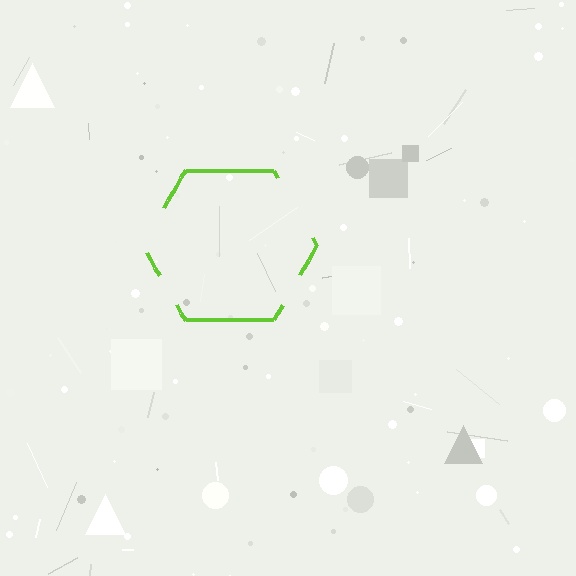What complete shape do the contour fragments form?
The contour fragments form a hexagon.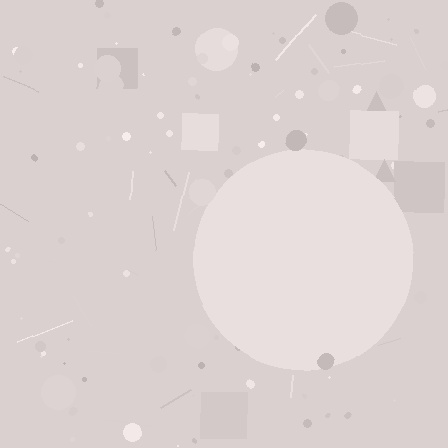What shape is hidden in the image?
A circle is hidden in the image.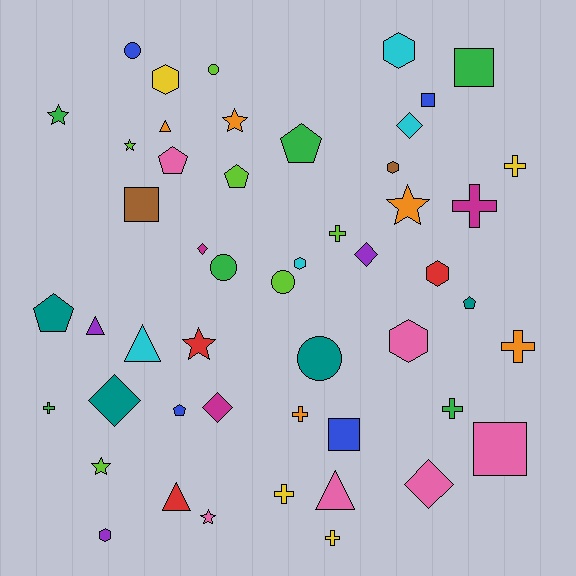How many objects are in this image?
There are 50 objects.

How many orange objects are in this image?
There are 5 orange objects.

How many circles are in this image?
There are 5 circles.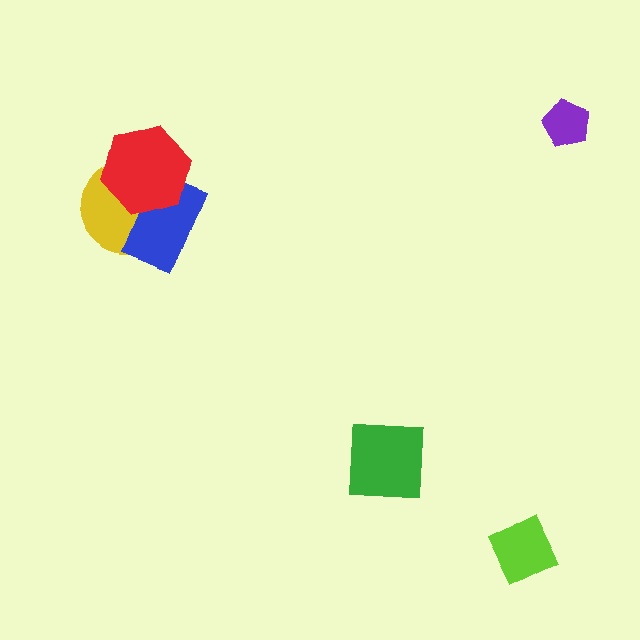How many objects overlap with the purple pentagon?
0 objects overlap with the purple pentagon.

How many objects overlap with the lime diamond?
0 objects overlap with the lime diamond.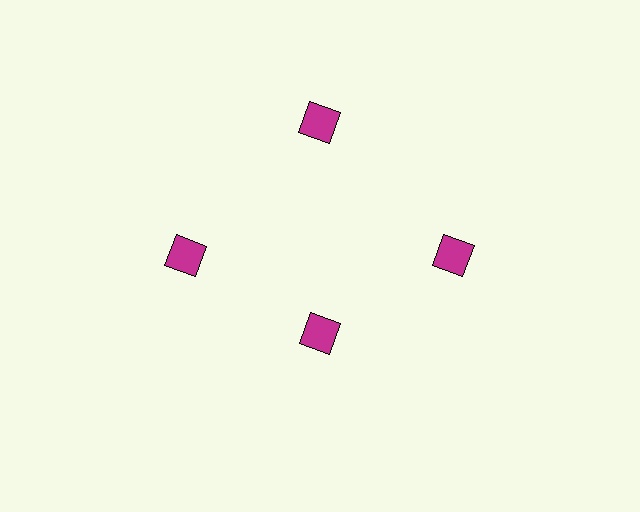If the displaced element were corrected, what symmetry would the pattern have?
It would have 4-fold rotational symmetry — the pattern would map onto itself every 90 degrees.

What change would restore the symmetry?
The symmetry would be restored by moving it outward, back onto the ring so that all 4 diamonds sit at equal angles and equal distance from the center.